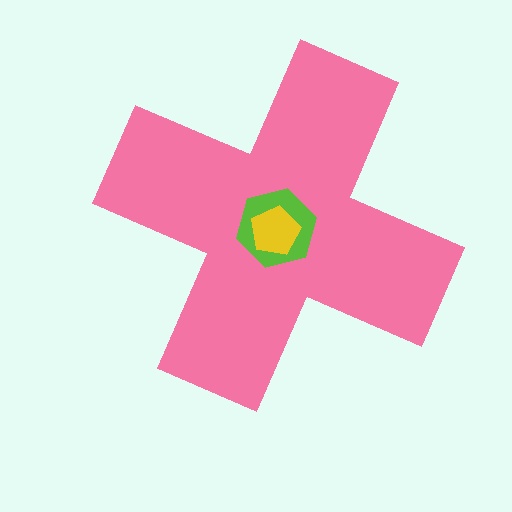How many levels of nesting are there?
3.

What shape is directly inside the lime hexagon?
The yellow pentagon.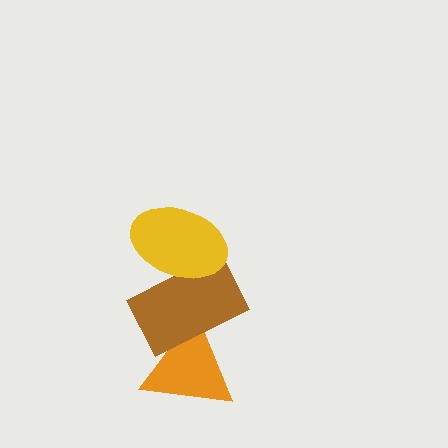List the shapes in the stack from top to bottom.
From top to bottom: the yellow ellipse, the brown rectangle, the orange triangle.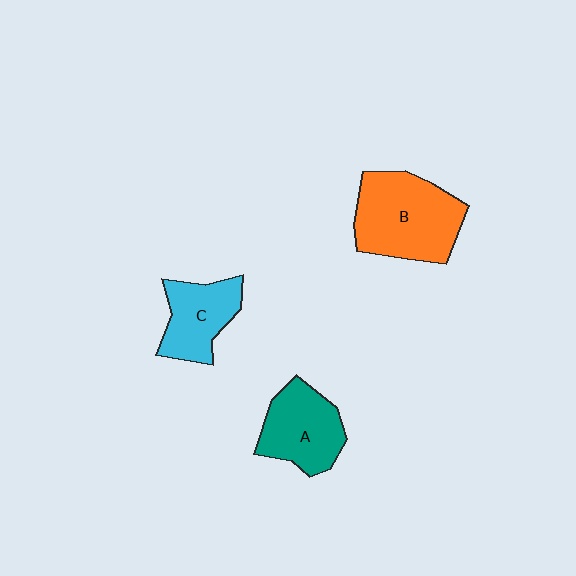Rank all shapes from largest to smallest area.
From largest to smallest: B (orange), A (teal), C (cyan).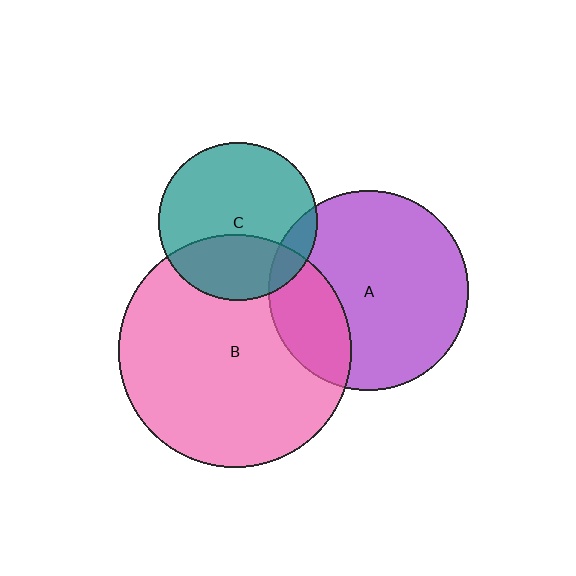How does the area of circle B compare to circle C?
Approximately 2.2 times.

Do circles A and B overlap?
Yes.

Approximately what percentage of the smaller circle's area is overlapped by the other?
Approximately 25%.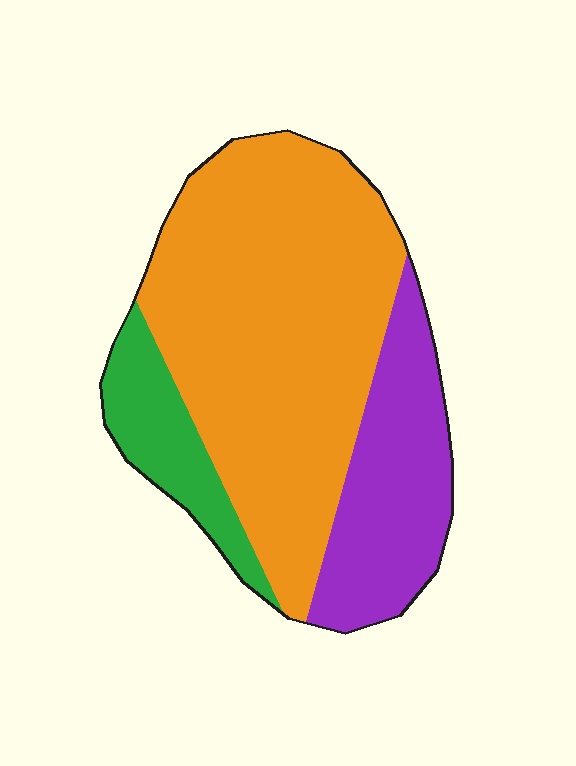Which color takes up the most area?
Orange, at roughly 65%.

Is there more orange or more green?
Orange.